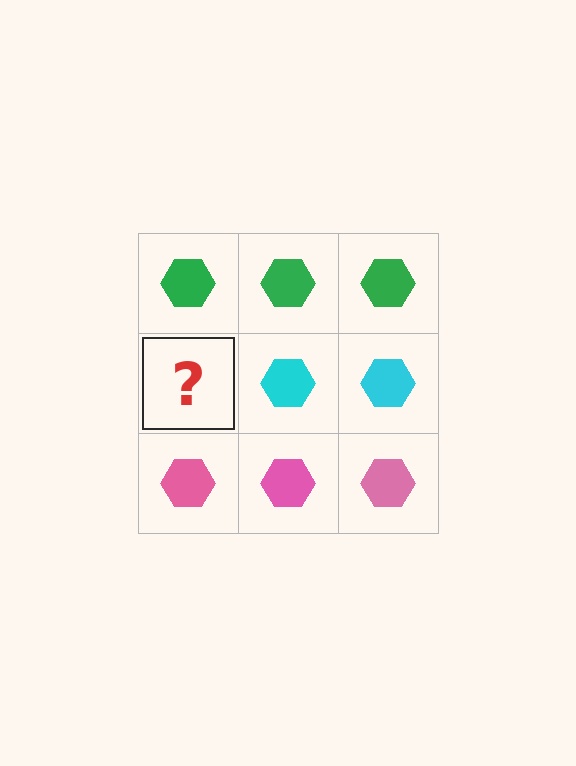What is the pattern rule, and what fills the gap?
The rule is that each row has a consistent color. The gap should be filled with a cyan hexagon.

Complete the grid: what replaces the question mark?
The question mark should be replaced with a cyan hexagon.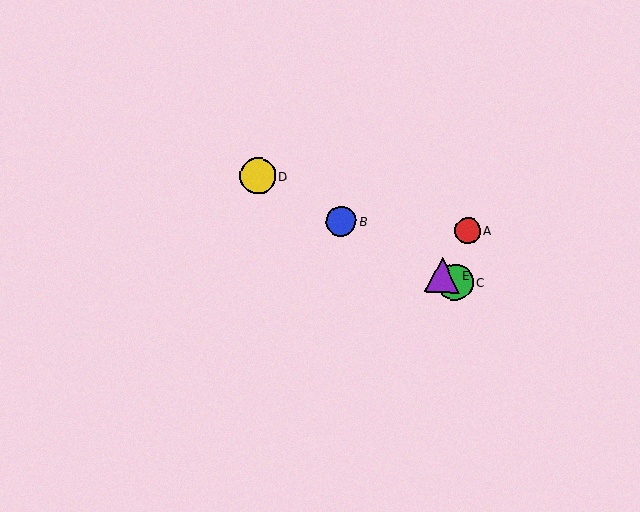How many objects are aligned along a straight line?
4 objects (B, C, D, E) are aligned along a straight line.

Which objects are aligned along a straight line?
Objects B, C, D, E are aligned along a straight line.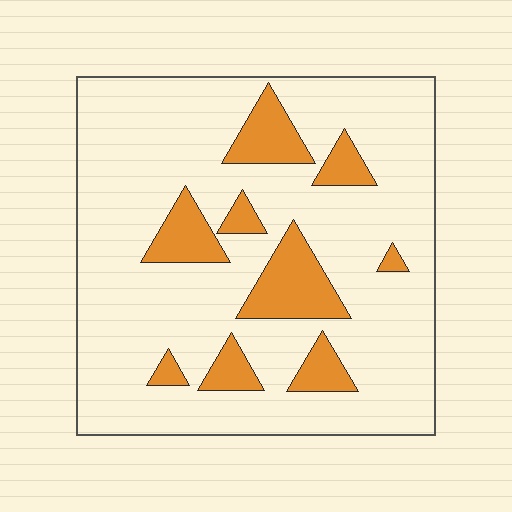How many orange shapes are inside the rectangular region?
9.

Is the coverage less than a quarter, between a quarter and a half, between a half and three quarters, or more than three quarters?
Less than a quarter.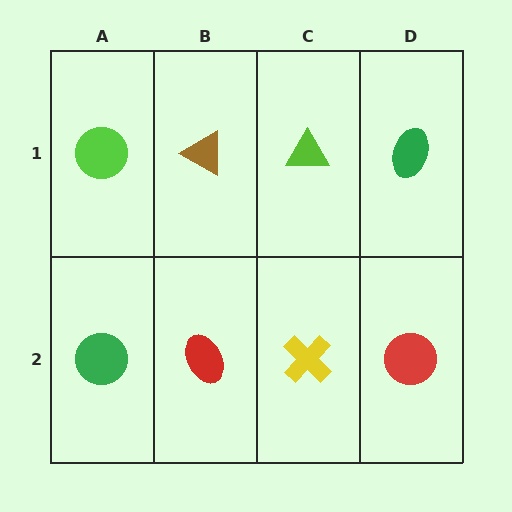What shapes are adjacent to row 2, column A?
A lime circle (row 1, column A), a red ellipse (row 2, column B).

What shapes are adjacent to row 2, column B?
A brown triangle (row 1, column B), a green circle (row 2, column A), a yellow cross (row 2, column C).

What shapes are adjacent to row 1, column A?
A green circle (row 2, column A), a brown triangle (row 1, column B).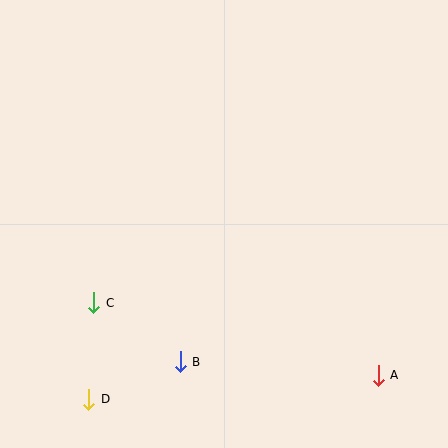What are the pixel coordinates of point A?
Point A is at (378, 375).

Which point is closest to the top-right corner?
Point A is closest to the top-right corner.